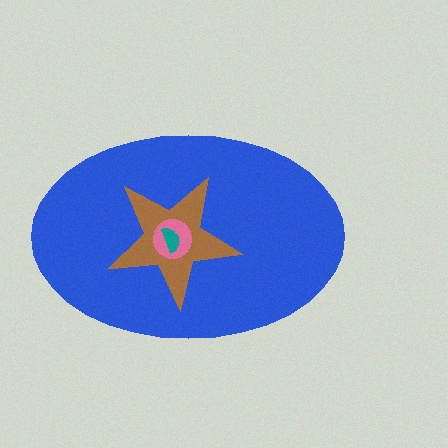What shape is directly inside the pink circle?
The teal semicircle.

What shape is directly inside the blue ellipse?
The brown star.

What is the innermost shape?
The teal semicircle.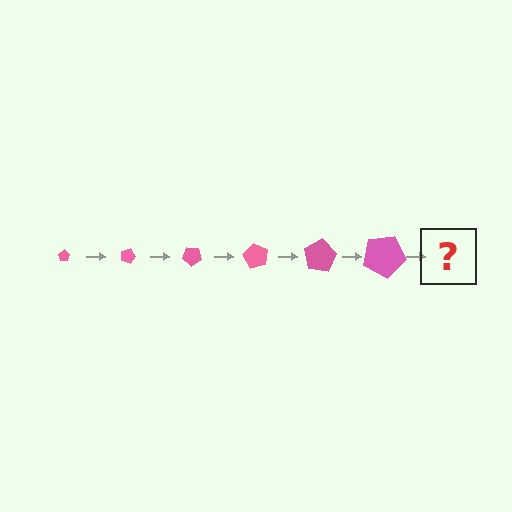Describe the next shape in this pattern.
It should be a pentagon, larger than the previous one and rotated 120 degrees from the start.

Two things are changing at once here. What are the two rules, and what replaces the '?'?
The two rules are that the pentagon grows larger each step and it rotates 20 degrees each step. The '?' should be a pentagon, larger than the previous one and rotated 120 degrees from the start.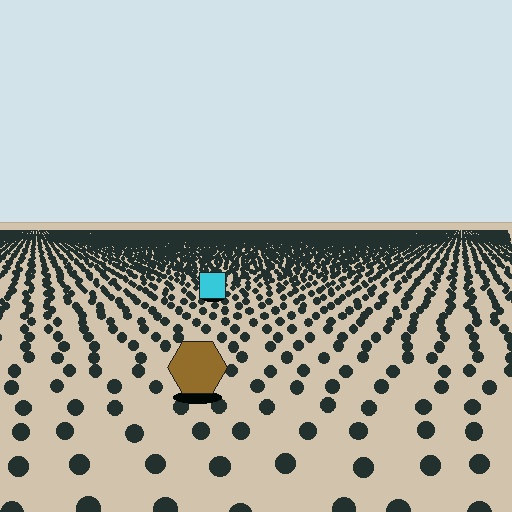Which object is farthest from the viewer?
The cyan square is farthest from the viewer. It appears smaller and the ground texture around it is denser.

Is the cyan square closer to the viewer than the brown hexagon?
No. The brown hexagon is closer — you can tell from the texture gradient: the ground texture is coarser near it.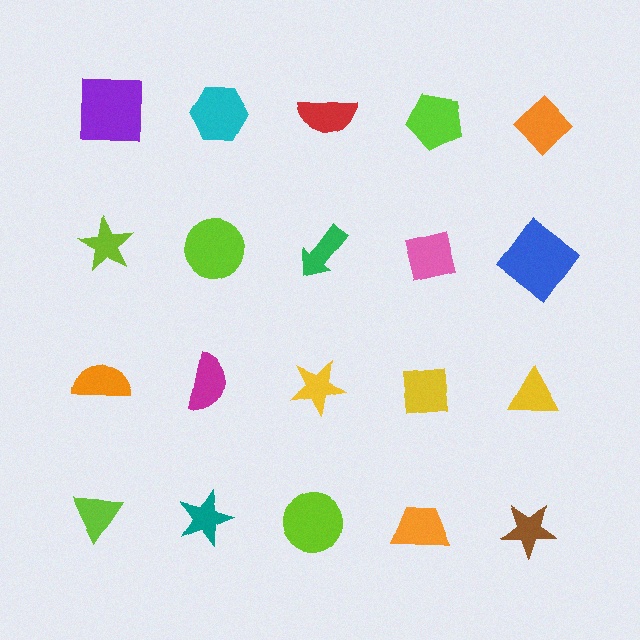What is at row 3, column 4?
A yellow square.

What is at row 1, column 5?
An orange diamond.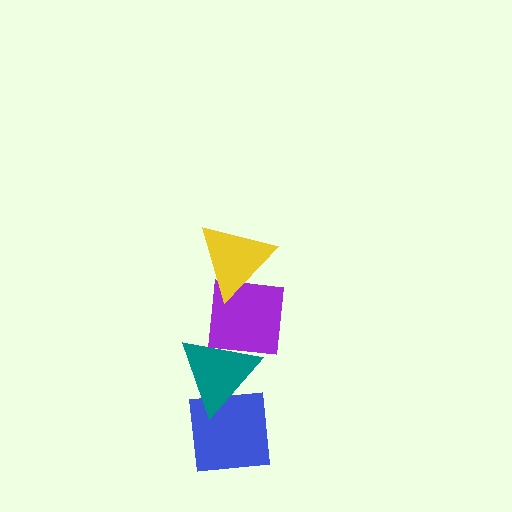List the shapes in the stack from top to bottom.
From top to bottom: the yellow triangle, the purple square, the teal triangle, the blue square.